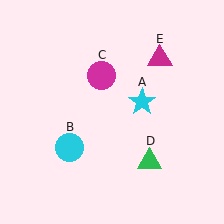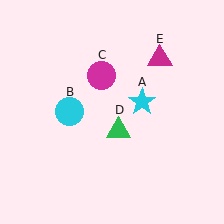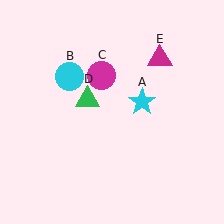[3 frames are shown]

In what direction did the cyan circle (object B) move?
The cyan circle (object B) moved up.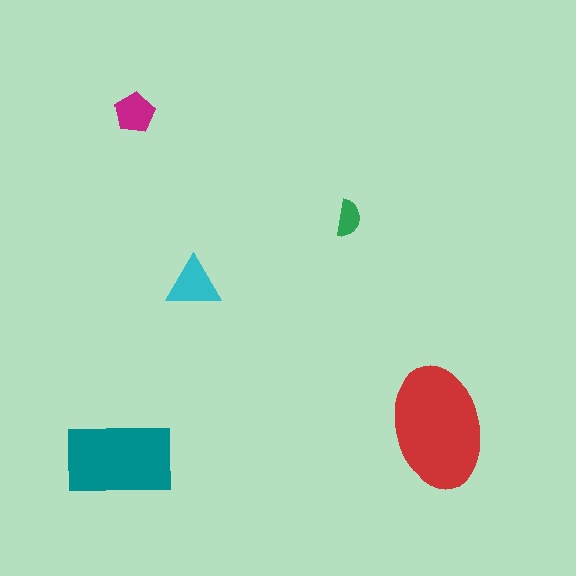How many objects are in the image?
There are 5 objects in the image.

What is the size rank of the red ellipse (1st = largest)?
1st.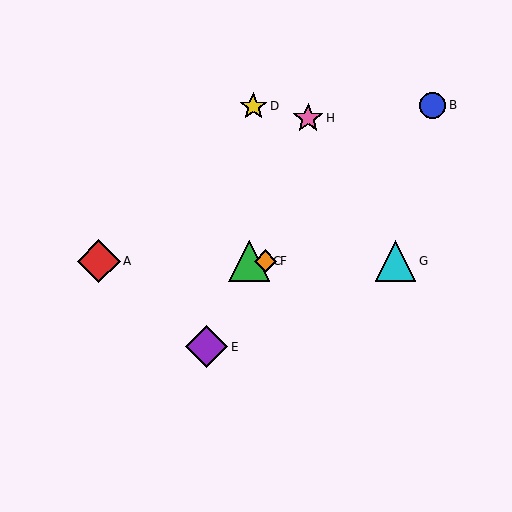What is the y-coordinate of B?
Object B is at y≈105.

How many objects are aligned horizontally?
4 objects (A, C, F, G) are aligned horizontally.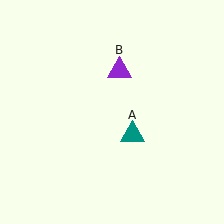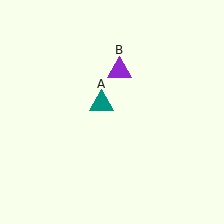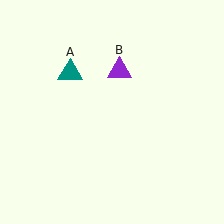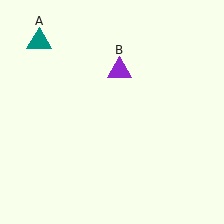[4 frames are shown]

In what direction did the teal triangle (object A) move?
The teal triangle (object A) moved up and to the left.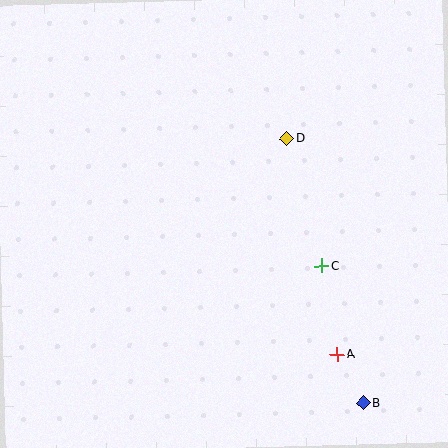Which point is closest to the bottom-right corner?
Point B is closest to the bottom-right corner.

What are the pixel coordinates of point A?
Point A is at (337, 354).